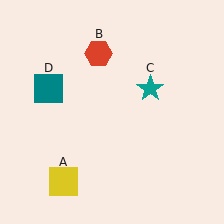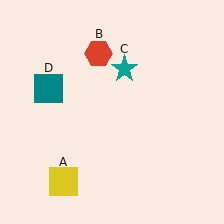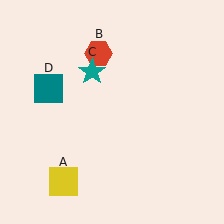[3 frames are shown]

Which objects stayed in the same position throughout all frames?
Yellow square (object A) and red hexagon (object B) and teal square (object D) remained stationary.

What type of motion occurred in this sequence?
The teal star (object C) rotated counterclockwise around the center of the scene.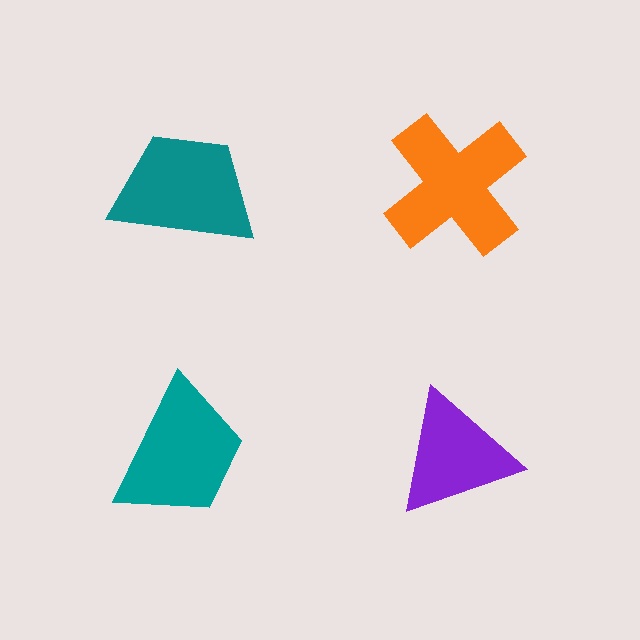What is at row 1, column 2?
An orange cross.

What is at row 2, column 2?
A purple triangle.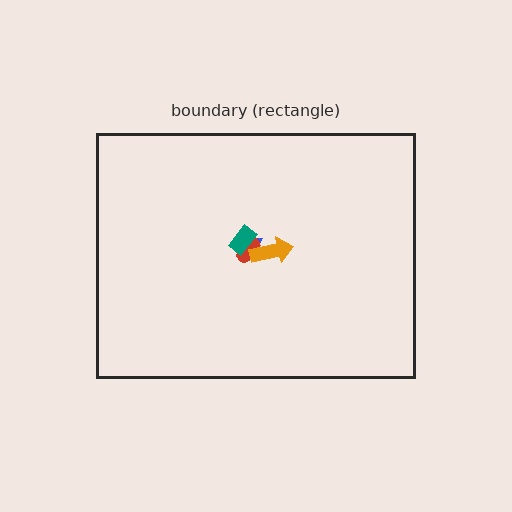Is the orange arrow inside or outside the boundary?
Inside.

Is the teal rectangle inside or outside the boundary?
Inside.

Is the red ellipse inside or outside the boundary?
Inside.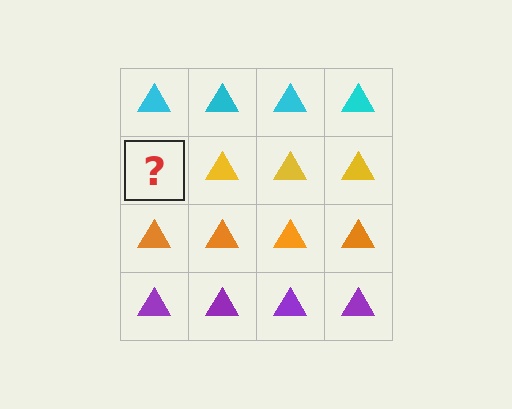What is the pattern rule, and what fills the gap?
The rule is that each row has a consistent color. The gap should be filled with a yellow triangle.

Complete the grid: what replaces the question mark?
The question mark should be replaced with a yellow triangle.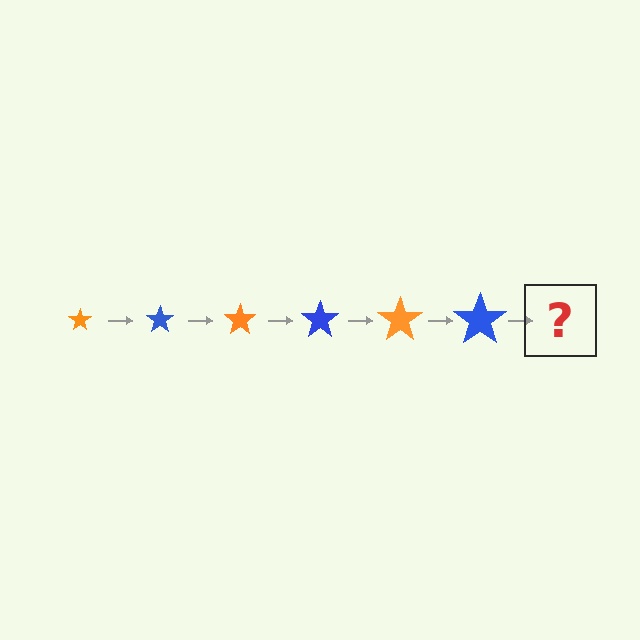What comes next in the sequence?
The next element should be an orange star, larger than the previous one.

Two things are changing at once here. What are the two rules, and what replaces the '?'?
The two rules are that the star grows larger each step and the color cycles through orange and blue. The '?' should be an orange star, larger than the previous one.